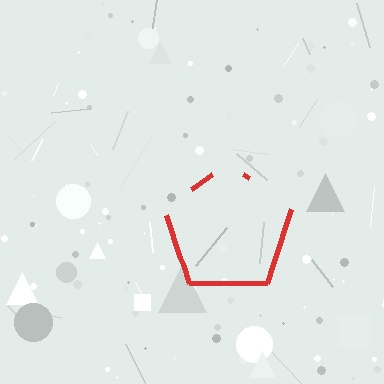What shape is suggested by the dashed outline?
The dashed outline suggests a pentagon.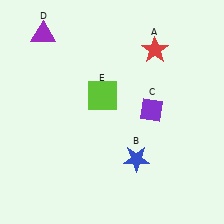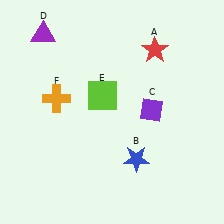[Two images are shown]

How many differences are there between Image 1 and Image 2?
There is 1 difference between the two images.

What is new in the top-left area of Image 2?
An orange cross (F) was added in the top-left area of Image 2.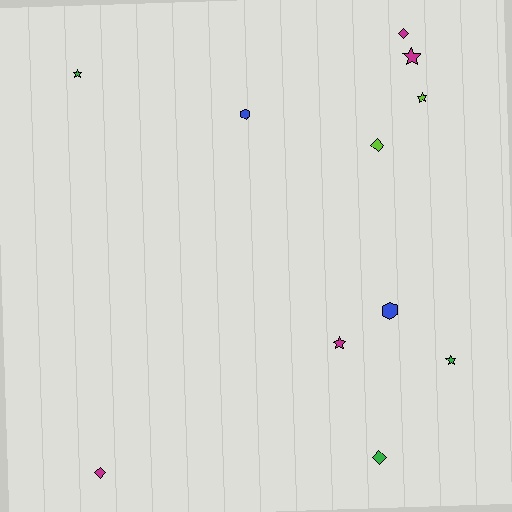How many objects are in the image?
There are 11 objects.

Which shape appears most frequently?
Star, with 5 objects.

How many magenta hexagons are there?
There are no magenta hexagons.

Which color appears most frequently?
Magenta, with 4 objects.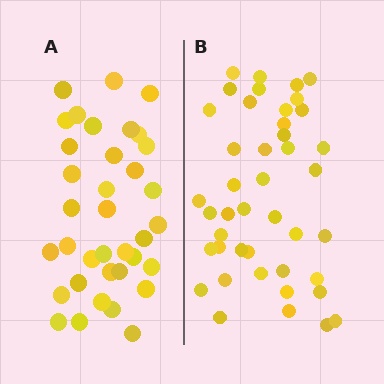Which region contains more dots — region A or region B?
Region B (the right region) has more dots.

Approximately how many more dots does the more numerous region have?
Region B has roughly 8 or so more dots than region A.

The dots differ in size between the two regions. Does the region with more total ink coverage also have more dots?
No. Region A has more total ink coverage because its dots are larger, but region B actually contains more individual dots. Total area can be misleading — the number of items is what matters here.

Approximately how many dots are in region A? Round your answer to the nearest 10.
About 40 dots. (The exact count is 36, which rounds to 40.)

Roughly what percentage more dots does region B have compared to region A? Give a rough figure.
About 20% more.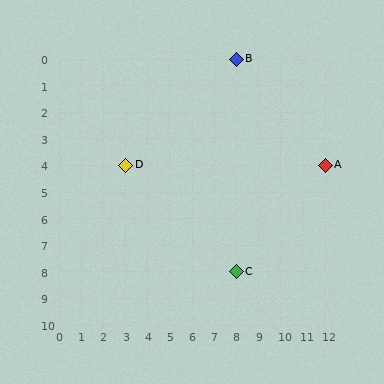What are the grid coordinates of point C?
Point C is at grid coordinates (8, 8).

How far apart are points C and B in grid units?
Points C and B are 8 rows apart.